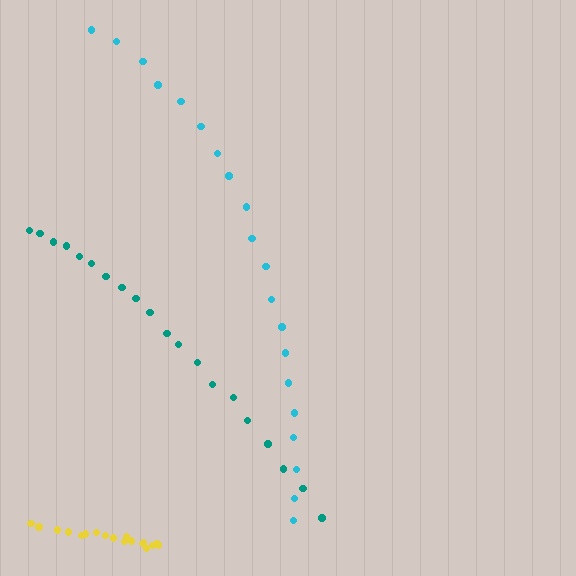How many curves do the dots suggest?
There are 3 distinct paths.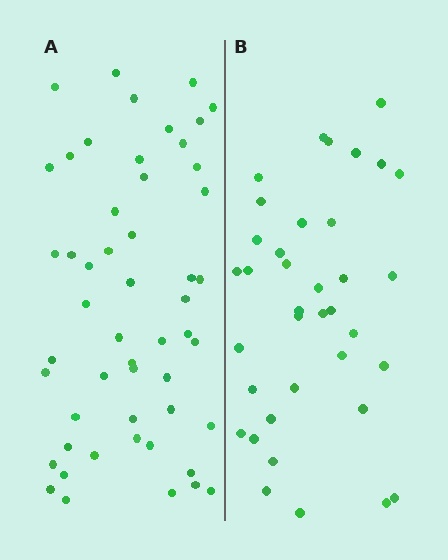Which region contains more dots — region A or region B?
Region A (the left region) has more dots.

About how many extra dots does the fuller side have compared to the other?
Region A has approximately 15 more dots than region B.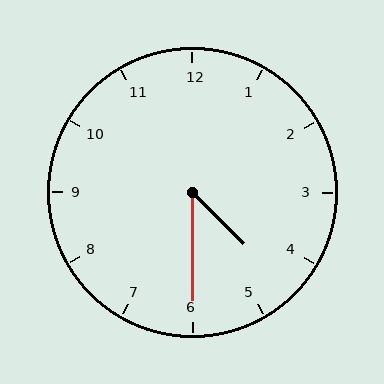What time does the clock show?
4:30.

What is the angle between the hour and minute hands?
Approximately 45 degrees.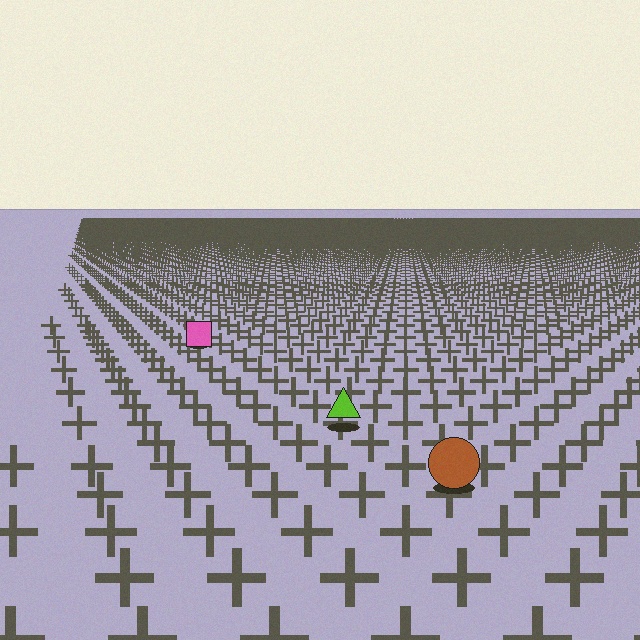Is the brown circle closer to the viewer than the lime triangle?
Yes. The brown circle is closer — you can tell from the texture gradient: the ground texture is coarser near it.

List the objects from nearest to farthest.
From nearest to farthest: the brown circle, the lime triangle, the pink square.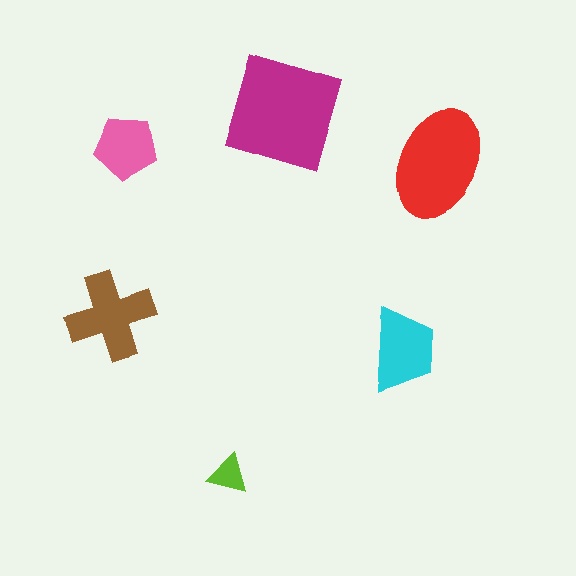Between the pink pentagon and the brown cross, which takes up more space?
The brown cross.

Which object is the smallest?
The lime triangle.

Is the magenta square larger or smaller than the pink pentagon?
Larger.